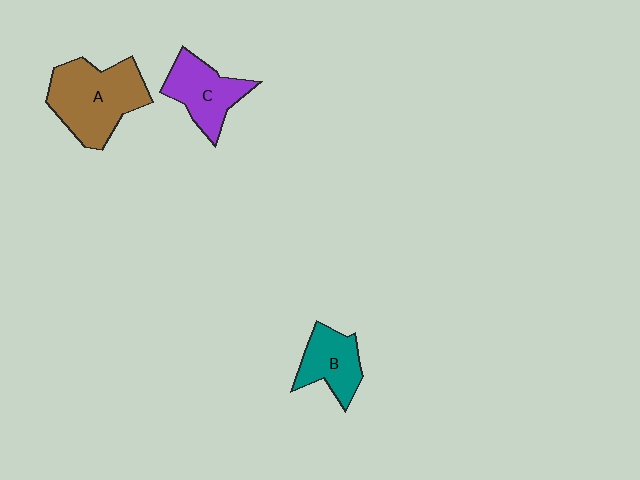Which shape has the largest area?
Shape A (brown).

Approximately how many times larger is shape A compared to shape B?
Approximately 1.8 times.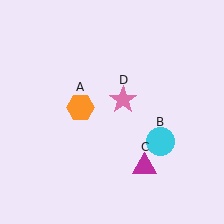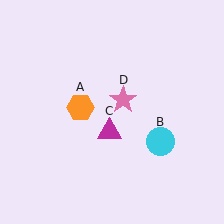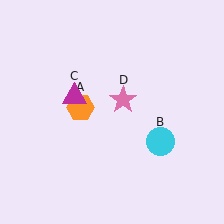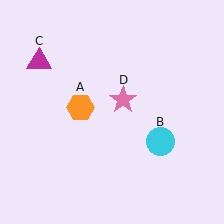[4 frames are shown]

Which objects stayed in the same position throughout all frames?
Orange hexagon (object A) and cyan circle (object B) and pink star (object D) remained stationary.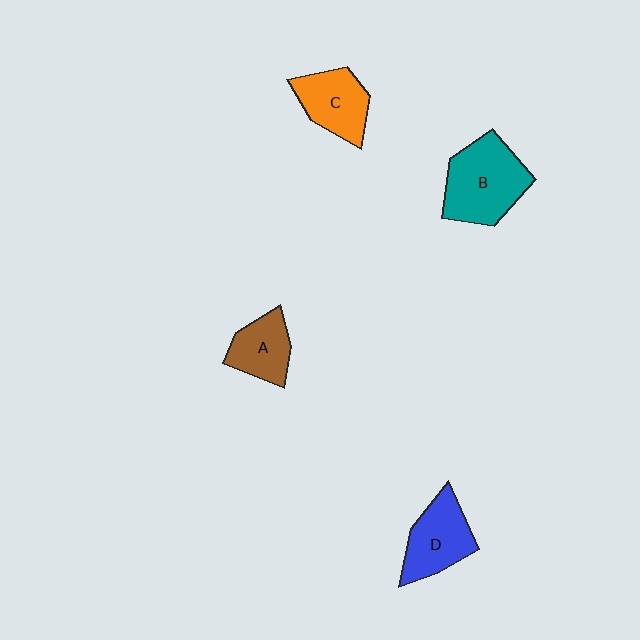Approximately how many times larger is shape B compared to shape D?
Approximately 1.3 times.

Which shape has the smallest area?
Shape A (brown).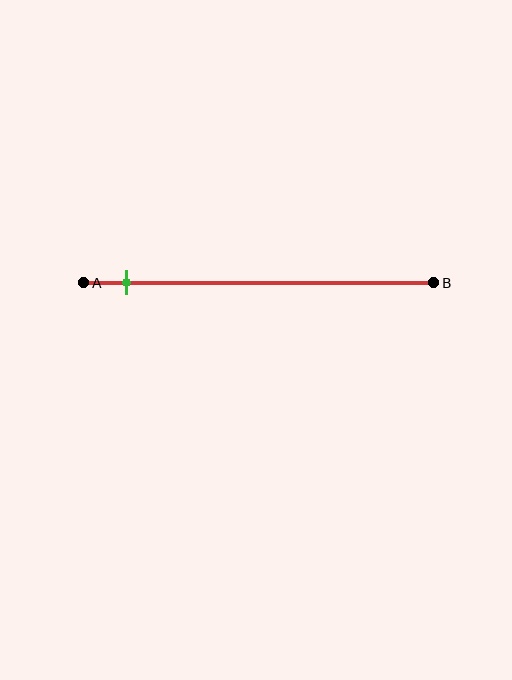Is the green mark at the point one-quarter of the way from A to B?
No, the mark is at about 10% from A, not at the 25% one-quarter point.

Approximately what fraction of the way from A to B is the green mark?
The green mark is approximately 10% of the way from A to B.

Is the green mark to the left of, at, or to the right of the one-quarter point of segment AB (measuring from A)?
The green mark is to the left of the one-quarter point of segment AB.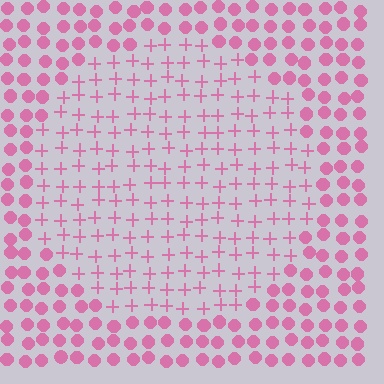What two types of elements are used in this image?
The image uses plus signs inside the circle region and circles outside it.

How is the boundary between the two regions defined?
The boundary is defined by a change in element shape: plus signs inside vs. circles outside. All elements share the same color and spacing.